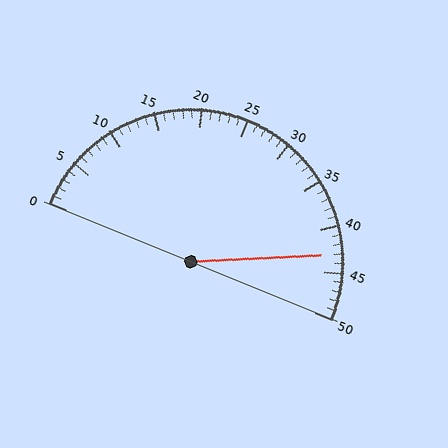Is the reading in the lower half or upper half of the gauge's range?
The reading is in the upper half of the range (0 to 50).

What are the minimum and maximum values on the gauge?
The gauge ranges from 0 to 50.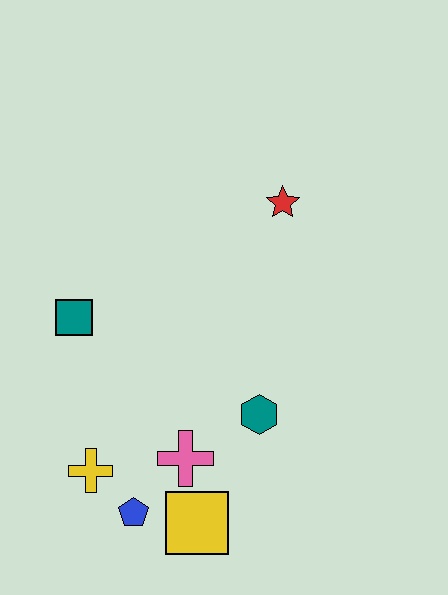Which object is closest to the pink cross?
The yellow square is closest to the pink cross.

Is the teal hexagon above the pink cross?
Yes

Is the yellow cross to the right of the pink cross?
No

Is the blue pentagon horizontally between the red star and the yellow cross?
Yes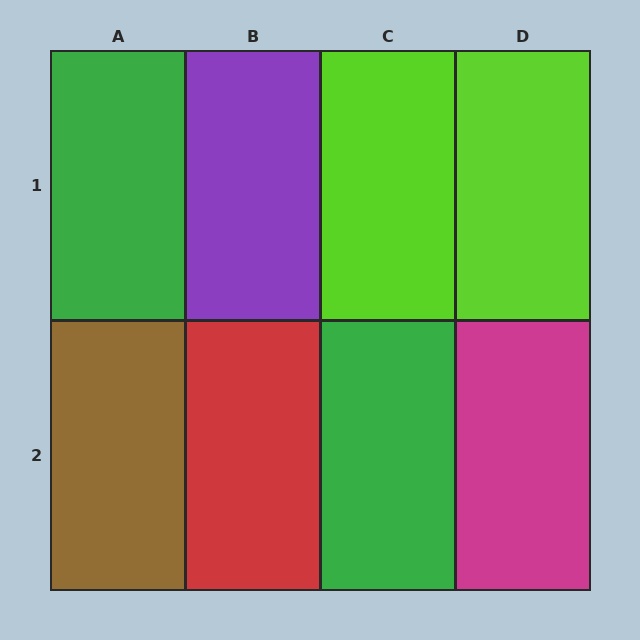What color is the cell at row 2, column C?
Green.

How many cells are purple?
1 cell is purple.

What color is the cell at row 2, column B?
Red.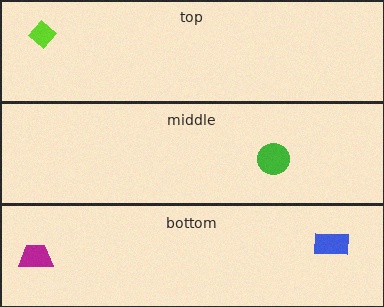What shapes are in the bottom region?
The blue rectangle, the magenta trapezoid.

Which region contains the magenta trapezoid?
The bottom region.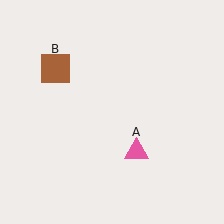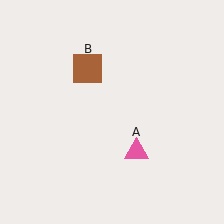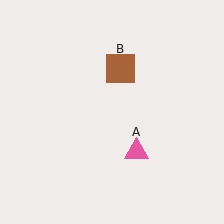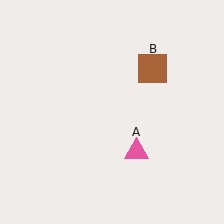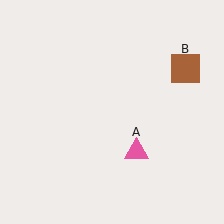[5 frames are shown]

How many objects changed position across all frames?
1 object changed position: brown square (object B).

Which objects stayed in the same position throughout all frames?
Pink triangle (object A) remained stationary.